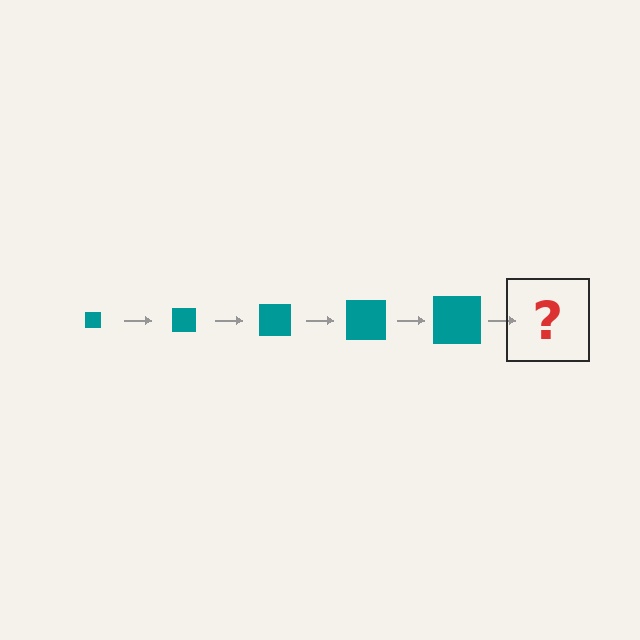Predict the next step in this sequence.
The next step is a teal square, larger than the previous one.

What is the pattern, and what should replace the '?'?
The pattern is that the square gets progressively larger each step. The '?' should be a teal square, larger than the previous one.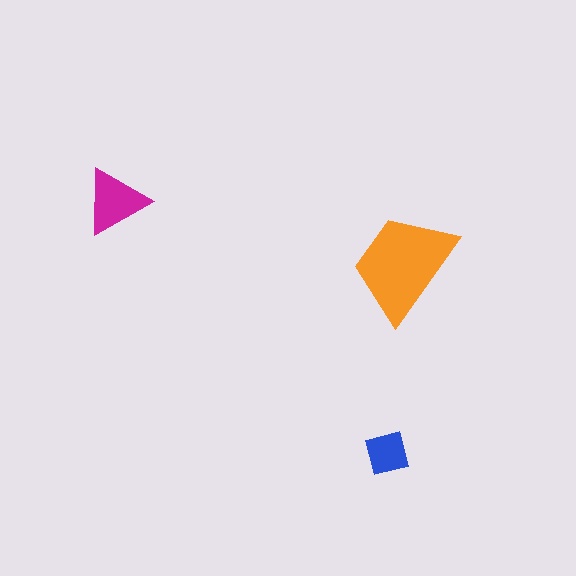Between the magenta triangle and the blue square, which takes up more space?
The magenta triangle.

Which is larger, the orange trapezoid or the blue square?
The orange trapezoid.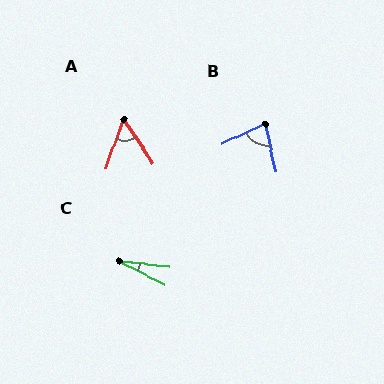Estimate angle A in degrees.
Approximately 52 degrees.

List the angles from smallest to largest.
C (22°), A (52°), B (78°).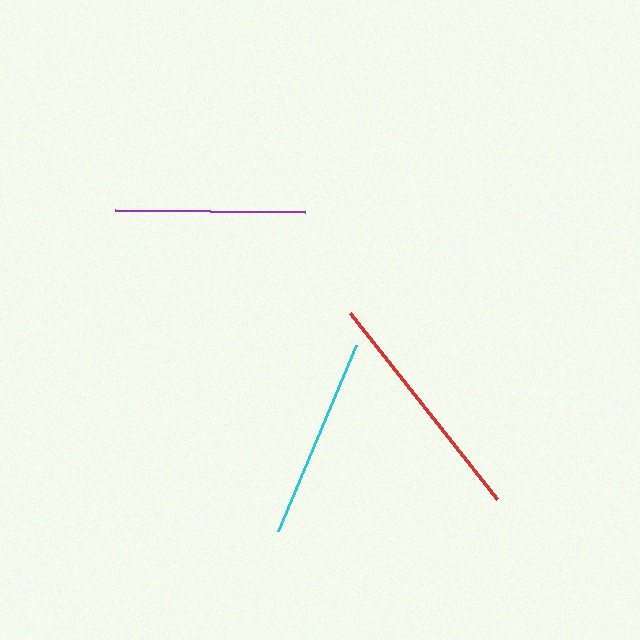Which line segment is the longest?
The red line is the longest at approximately 237 pixels.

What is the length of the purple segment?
The purple segment is approximately 189 pixels long.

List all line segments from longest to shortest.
From longest to shortest: red, cyan, purple.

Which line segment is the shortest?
The purple line is the shortest at approximately 189 pixels.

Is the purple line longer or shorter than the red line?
The red line is longer than the purple line.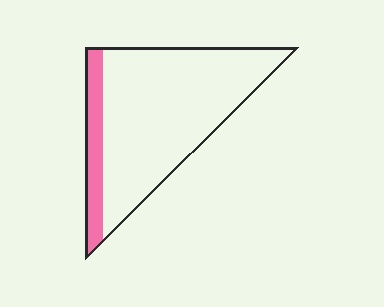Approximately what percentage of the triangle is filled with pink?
Approximately 15%.